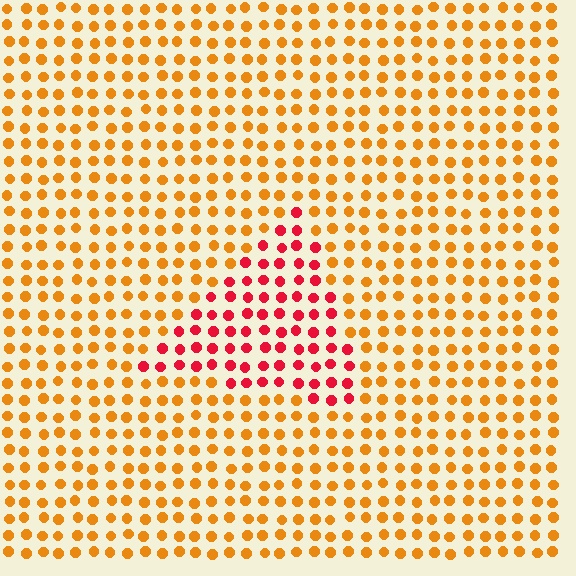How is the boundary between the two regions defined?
The boundary is defined purely by a slight shift in hue (about 44 degrees). Spacing, size, and orientation are identical on both sides.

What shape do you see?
I see a triangle.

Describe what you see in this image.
The image is filled with small orange elements in a uniform arrangement. A triangle-shaped region is visible where the elements are tinted to a slightly different hue, forming a subtle color boundary.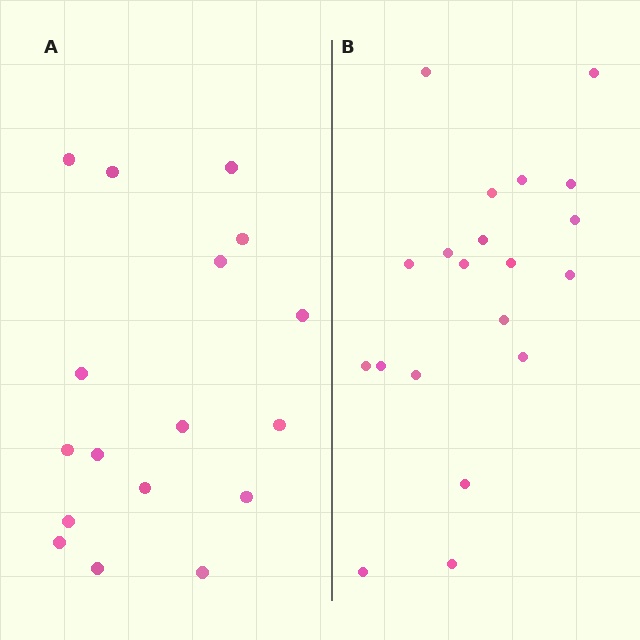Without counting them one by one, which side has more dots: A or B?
Region B (the right region) has more dots.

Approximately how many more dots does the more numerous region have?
Region B has just a few more — roughly 2 or 3 more dots than region A.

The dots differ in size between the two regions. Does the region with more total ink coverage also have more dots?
No. Region A has more total ink coverage because its dots are larger, but region B actually contains more individual dots. Total area can be misleading — the number of items is what matters here.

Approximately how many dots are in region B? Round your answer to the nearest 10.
About 20 dots.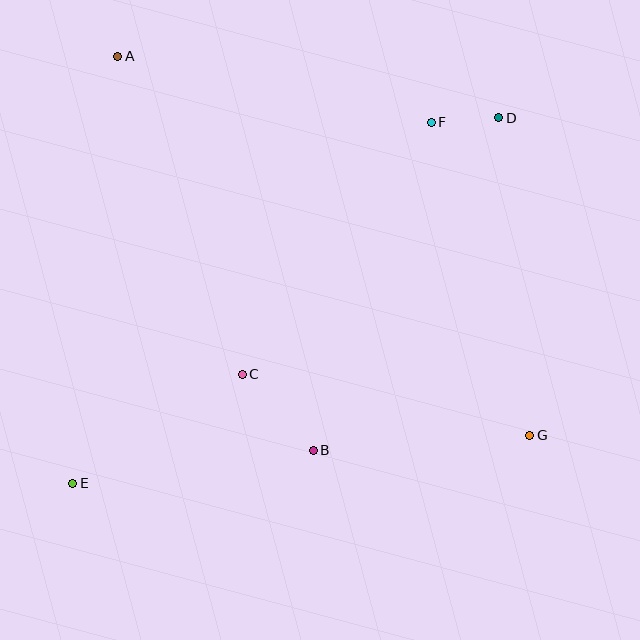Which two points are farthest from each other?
Points D and E are farthest from each other.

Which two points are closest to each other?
Points D and F are closest to each other.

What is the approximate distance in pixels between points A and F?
The distance between A and F is approximately 320 pixels.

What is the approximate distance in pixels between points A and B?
The distance between A and B is approximately 440 pixels.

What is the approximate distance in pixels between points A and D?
The distance between A and D is approximately 386 pixels.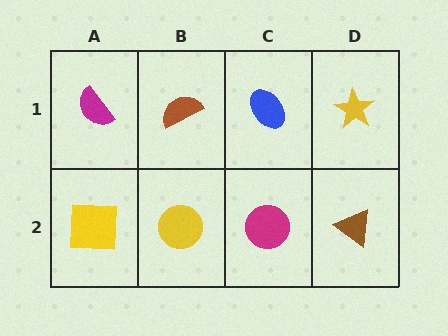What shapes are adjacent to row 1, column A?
A yellow square (row 2, column A), a brown semicircle (row 1, column B).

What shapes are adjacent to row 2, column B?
A brown semicircle (row 1, column B), a yellow square (row 2, column A), a magenta circle (row 2, column C).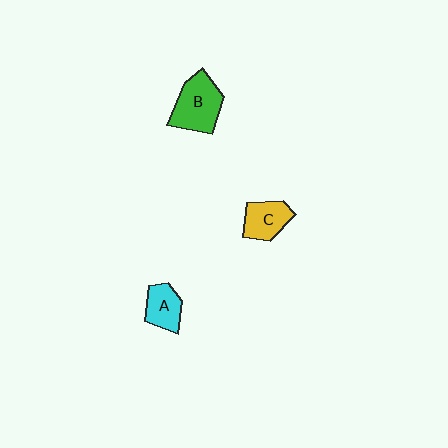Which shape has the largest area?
Shape B (green).